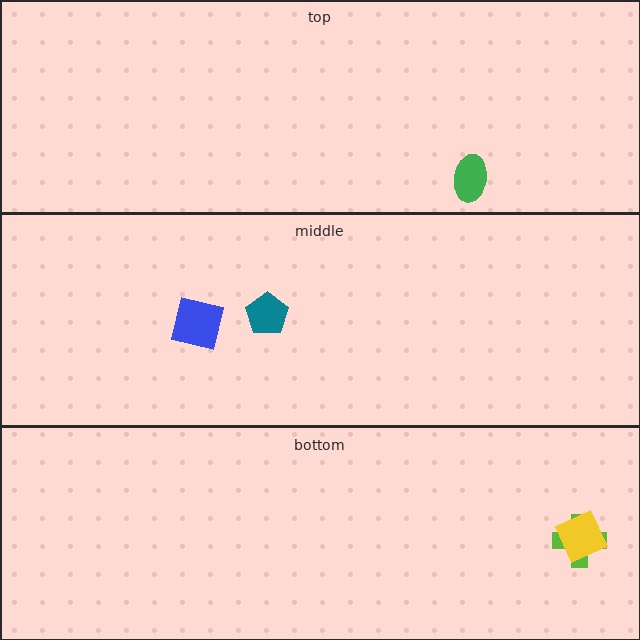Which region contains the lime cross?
The bottom region.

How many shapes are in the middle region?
2.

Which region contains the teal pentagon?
The middle region.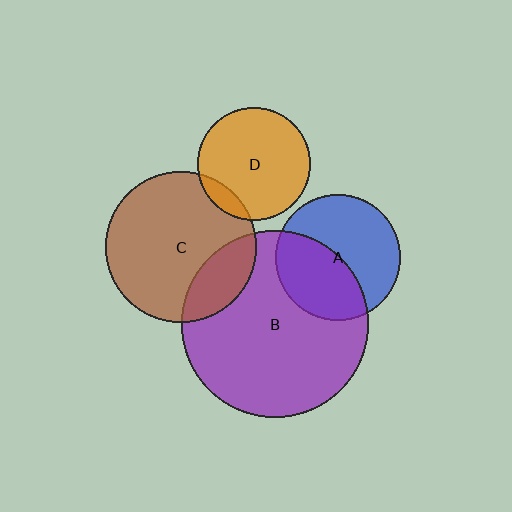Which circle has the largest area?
Circle B (purple).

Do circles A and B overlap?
Yes.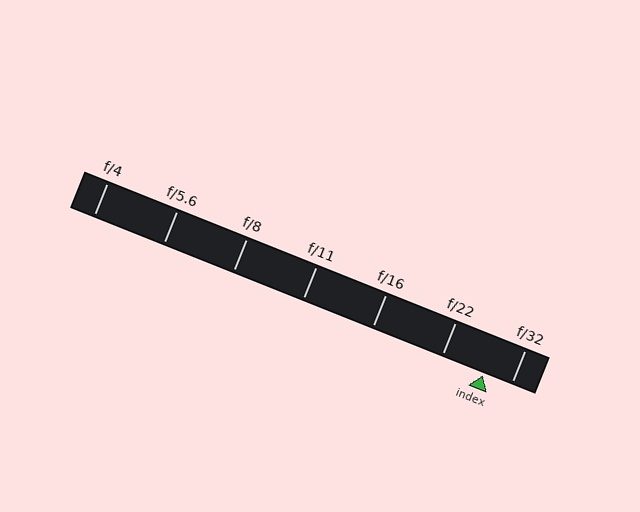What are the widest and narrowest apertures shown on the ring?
The widest aperture shown is f/4 and the narrowest is f/32.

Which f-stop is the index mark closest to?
The index mark is closest to f/32.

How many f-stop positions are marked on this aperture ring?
There are 7 f-stop positions marked.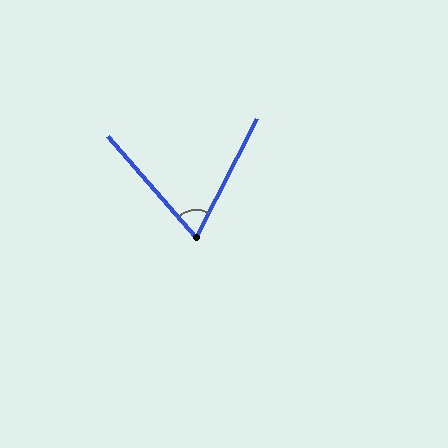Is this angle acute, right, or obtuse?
It is acute.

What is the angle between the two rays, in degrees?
Approximately 68 degrees.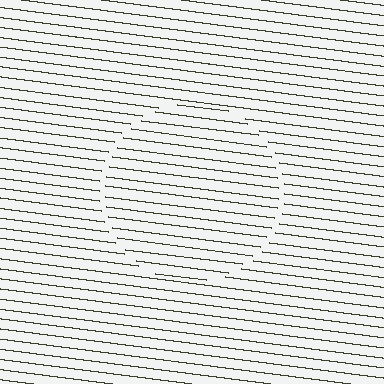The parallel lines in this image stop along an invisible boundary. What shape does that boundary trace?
An illusory circle. The interior of the shape contains the same grating, shifted by half a period — the contour is defined by the phase discontinuity where line-ends from the inner and outer gratings abut.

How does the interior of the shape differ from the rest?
The interior of the shape contains the same grating, shifted by half a period — the contour is defined by the phase discontinuity where line-ends from the inner and outer gratings abut.